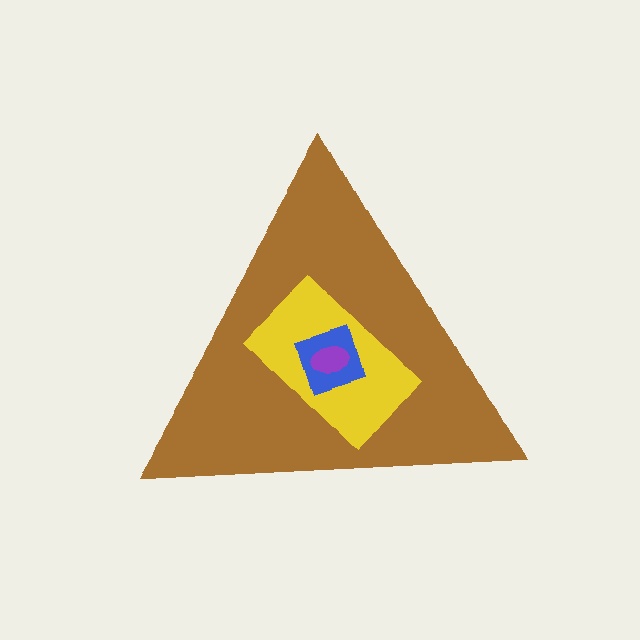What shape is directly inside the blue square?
The purple ellipse.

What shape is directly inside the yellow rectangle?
The blue square.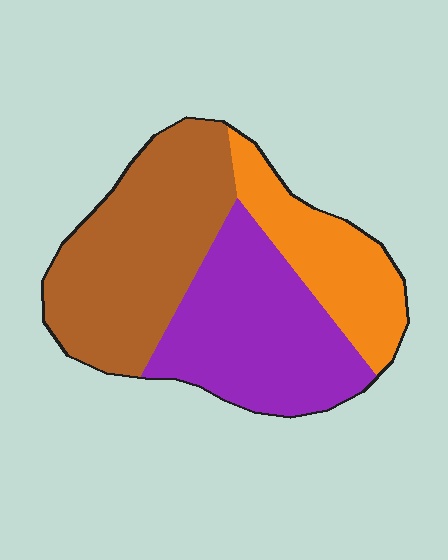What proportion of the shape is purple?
Purple takes up between a quarter and a half of the shape.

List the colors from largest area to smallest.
From largest to smallest: brown, purple, orange.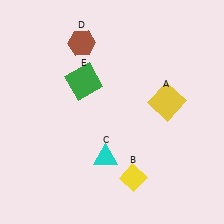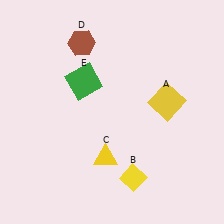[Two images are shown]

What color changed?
The triangle (C) changed from cyan in Image 1 to yellow in Image 2.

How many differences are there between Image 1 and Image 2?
There is 1 difference between the two images.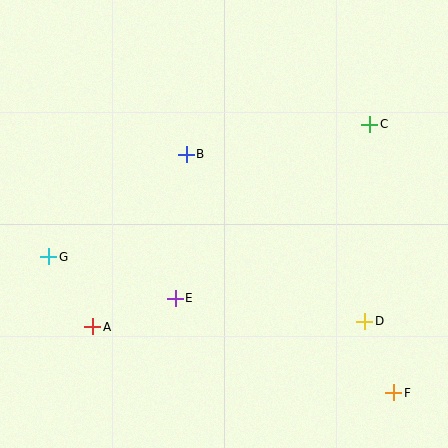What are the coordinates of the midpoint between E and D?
The midpoint between E and D is at (270, 310).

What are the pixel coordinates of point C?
Point C is at (370, 124).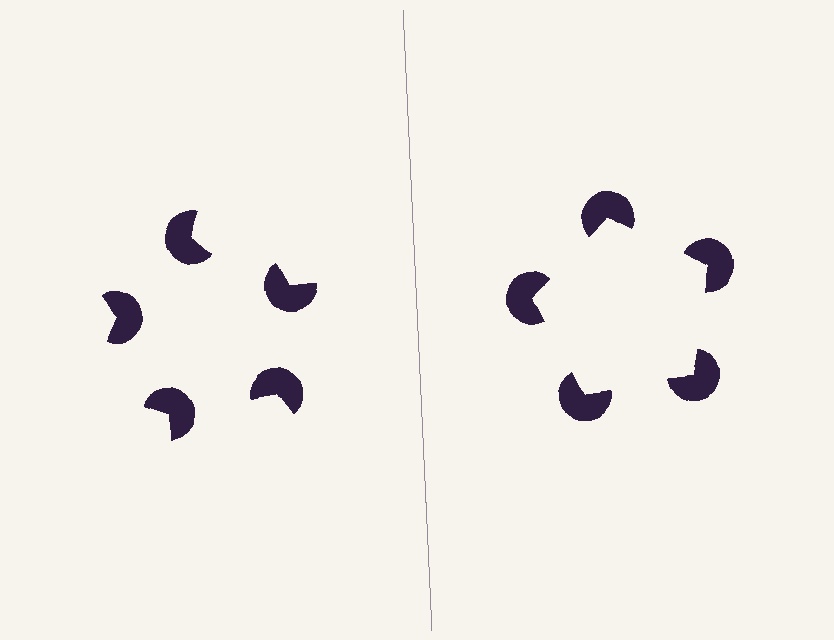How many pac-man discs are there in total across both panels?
10 — 5 on each side.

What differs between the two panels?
The pac-man discs are positioned identically on both sides; only the wedge orientations differ. On the right they align to a pentagon; on the left they are misaligned.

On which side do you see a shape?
An illusory pentagon appears on the right side. On the left side the wedge cuts are rotated, so no coherent shape forms.